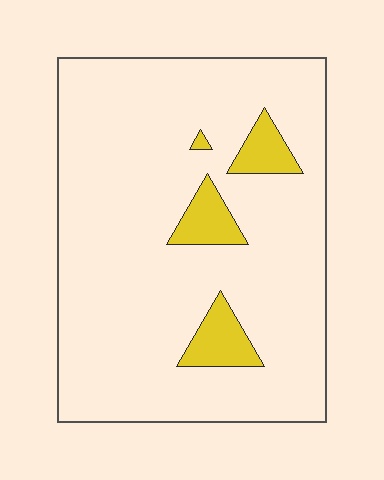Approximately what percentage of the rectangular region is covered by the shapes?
Approximately 10%.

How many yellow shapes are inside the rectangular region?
4.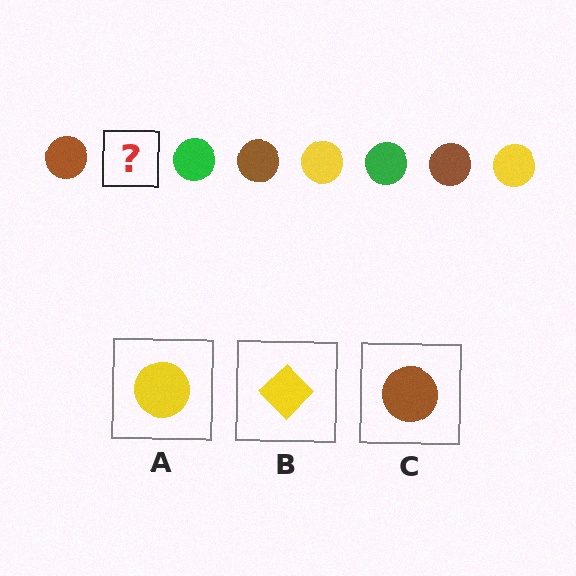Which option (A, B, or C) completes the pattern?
A.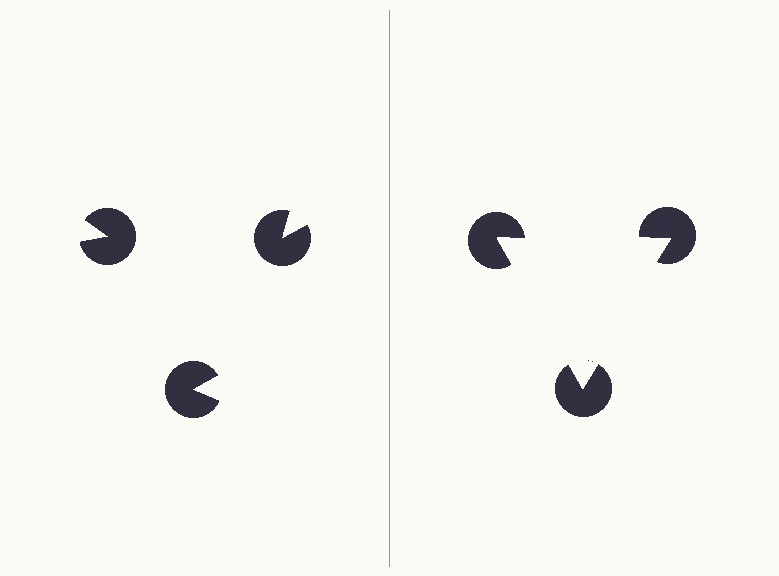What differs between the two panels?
The pac-man discs are positioned identically on both sides; only the wedge orientations differ. On the right they align to a triangle; on the left they are misaligned.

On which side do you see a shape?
An illusory triangle appears on the right side. On the left side the wedge cuts are rotated, so no coherent shape forms.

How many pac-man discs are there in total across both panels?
6 — 3 on each side.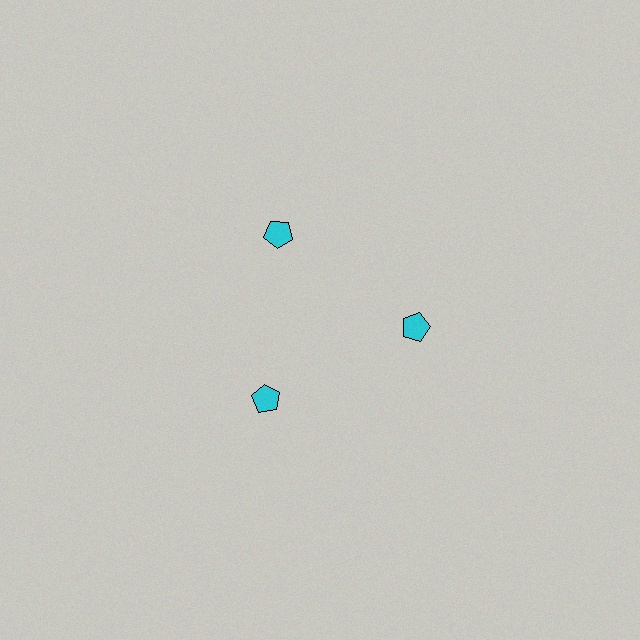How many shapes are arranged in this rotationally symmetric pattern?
There are 3 shapes, arranged in 3 groups of 1.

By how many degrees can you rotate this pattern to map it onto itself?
The pattern maps onto itself every 120 degrees of rotation.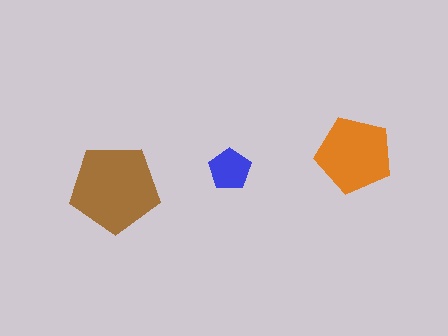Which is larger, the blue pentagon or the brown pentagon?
The brown one.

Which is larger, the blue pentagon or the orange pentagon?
The orange one.